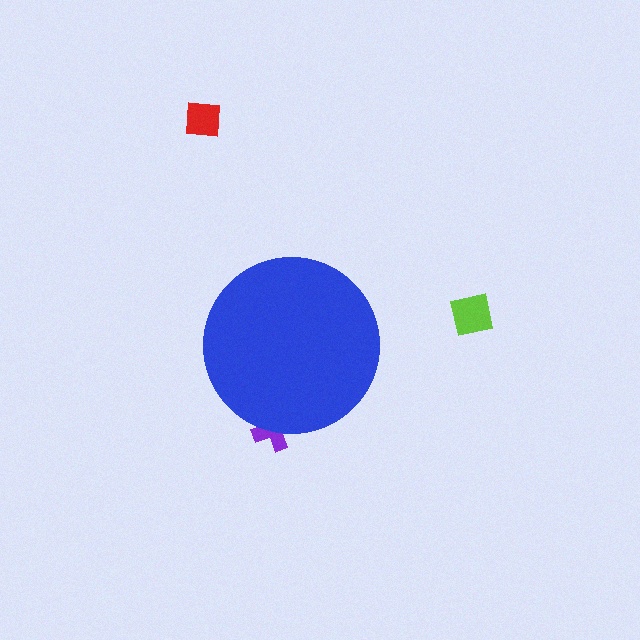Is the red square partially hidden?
No, the red square is fully visible.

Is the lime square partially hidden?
No, the lime square is fully visible.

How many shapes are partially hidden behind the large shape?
1 shape is partially hidden.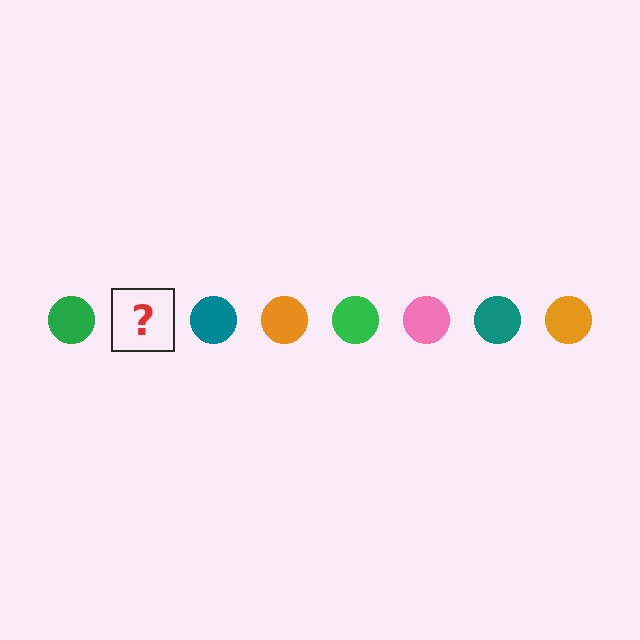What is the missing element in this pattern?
The missing element is a pink circle.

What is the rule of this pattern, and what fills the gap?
The rule is that the pattern cycles through green, pink, teal, orange circles. The gap should be filled with a pink circle.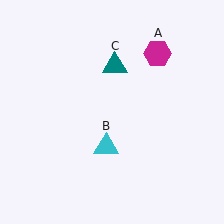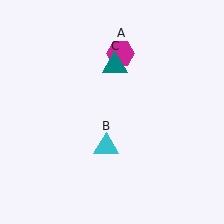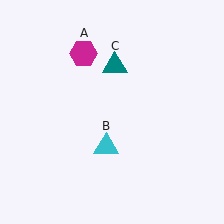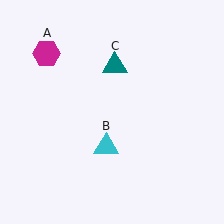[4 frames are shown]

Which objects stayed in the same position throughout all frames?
Cyan triangle (object B) and teal triangle (object C) remained stationary.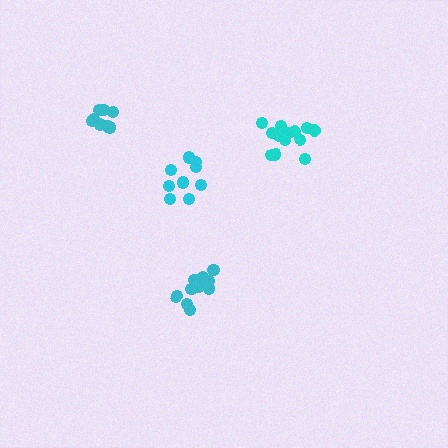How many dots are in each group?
Group 1: 9 dots, Group 2: 13 dots, Group 3: 13 dots, Group 4: 9 dots (44 total).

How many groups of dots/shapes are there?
There are 4 groups.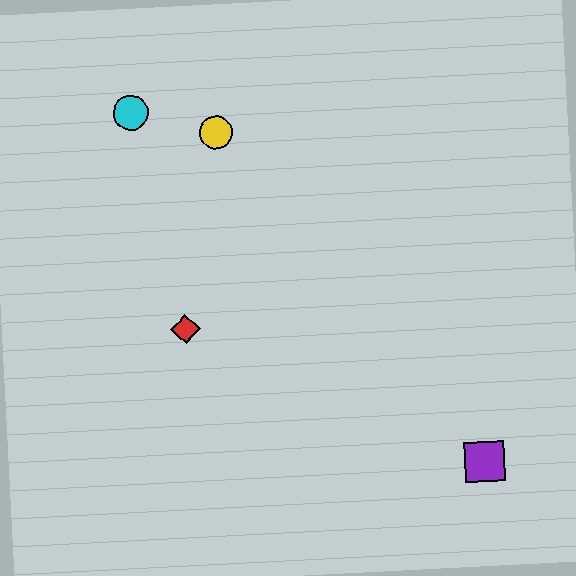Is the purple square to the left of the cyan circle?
No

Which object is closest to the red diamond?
The yellow circle is closest to the red diamond.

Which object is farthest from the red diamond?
The purple square is farthest from the red diamond.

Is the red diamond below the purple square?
No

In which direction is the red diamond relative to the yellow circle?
The red diamond is below the yellow circle.